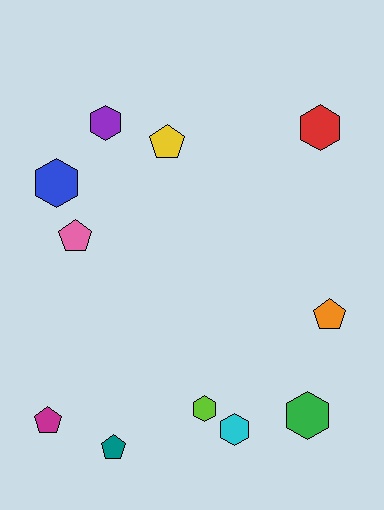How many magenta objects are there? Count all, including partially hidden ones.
There is 1 magenta object.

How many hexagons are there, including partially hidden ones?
There are 6 hexagons.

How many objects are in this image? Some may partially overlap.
There are 11 objects.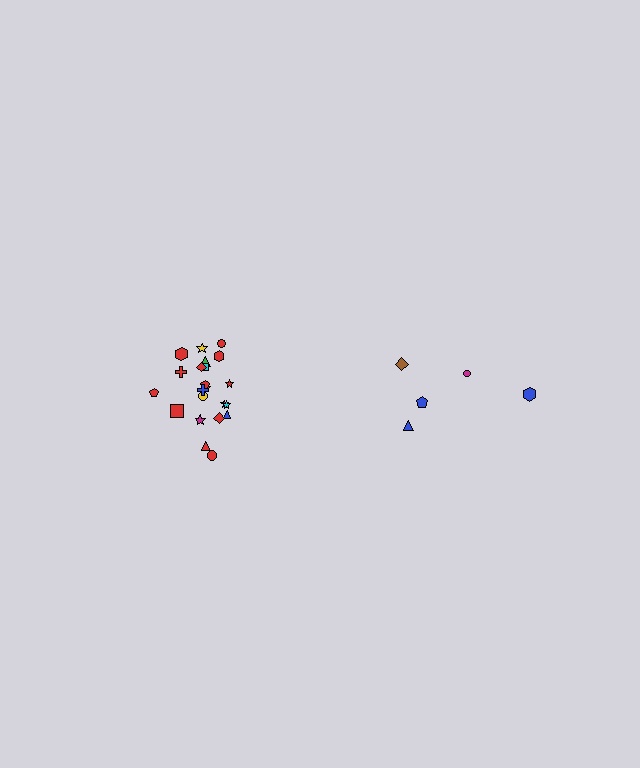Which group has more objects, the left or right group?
The left group.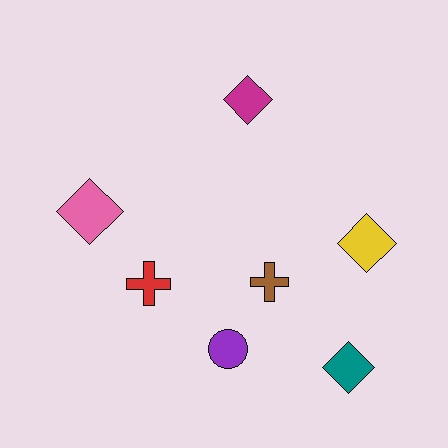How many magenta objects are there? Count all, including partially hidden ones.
There is 1 magenta object.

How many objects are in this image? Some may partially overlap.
There are 7 objects.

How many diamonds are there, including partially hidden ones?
There are 4 diamonds.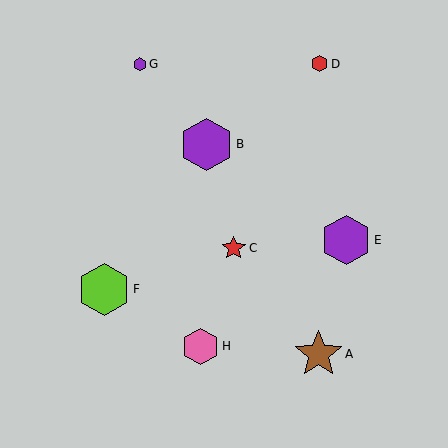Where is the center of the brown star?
The center of the brown star is at (318, 354).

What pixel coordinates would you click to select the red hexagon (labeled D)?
Click at (320, 64) to select the red hexagon D.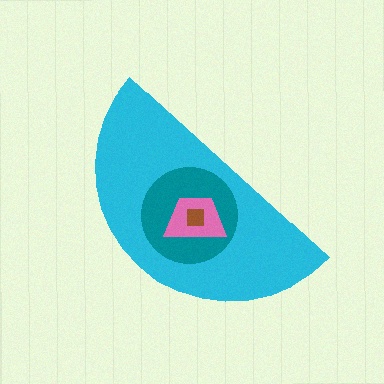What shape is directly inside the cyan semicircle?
The teal circle.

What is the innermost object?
The brown square.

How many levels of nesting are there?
4.